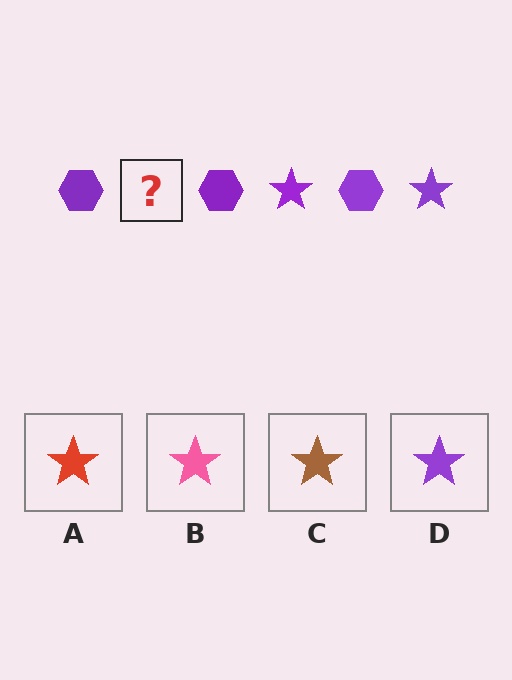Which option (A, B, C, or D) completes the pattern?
D.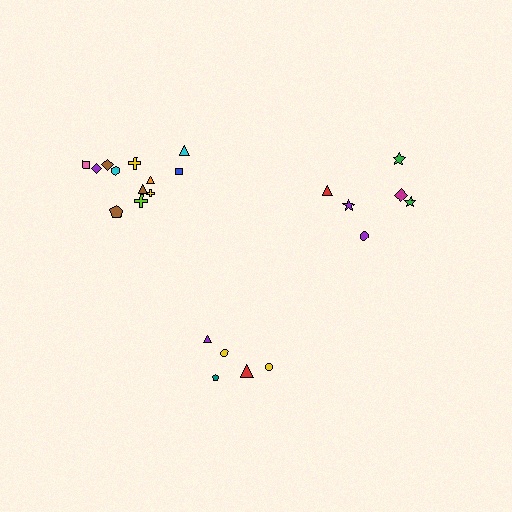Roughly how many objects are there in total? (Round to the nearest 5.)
Roughly 25 objects in total.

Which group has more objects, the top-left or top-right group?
The top-left group.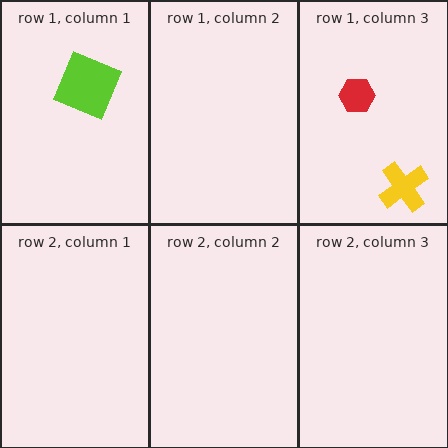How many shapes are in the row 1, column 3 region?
2.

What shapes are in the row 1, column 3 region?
The yellow cross, the red hexagon.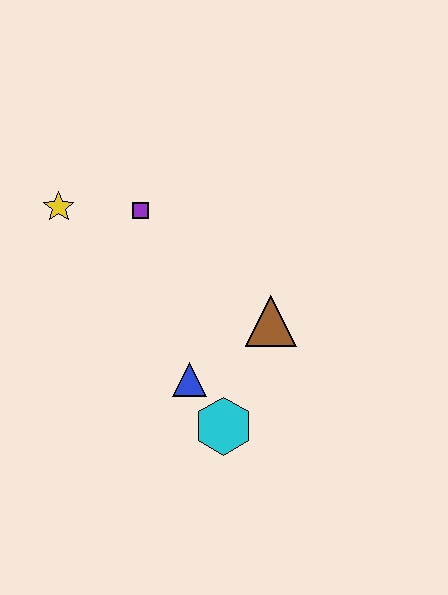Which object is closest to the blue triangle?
The cyan hexagon is closest to the blue triangle.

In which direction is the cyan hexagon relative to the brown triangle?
The cyan hexagon is below the brown triangle.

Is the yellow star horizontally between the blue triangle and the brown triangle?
No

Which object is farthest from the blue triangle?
The yellow star is farthest from the blue triangle.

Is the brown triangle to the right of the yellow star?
Yes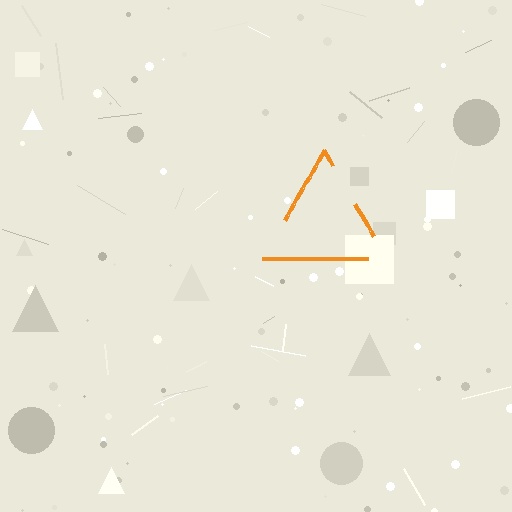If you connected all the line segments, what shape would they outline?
They would outline a triangle.